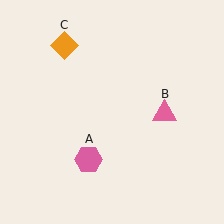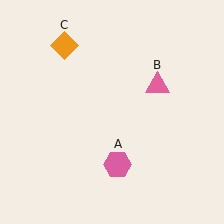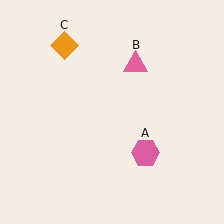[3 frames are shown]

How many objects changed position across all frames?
2 objects changed position: pink hexagon (object A), pink triangle (object B).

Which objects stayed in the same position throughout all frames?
Orange diamond (object C) remained stationary.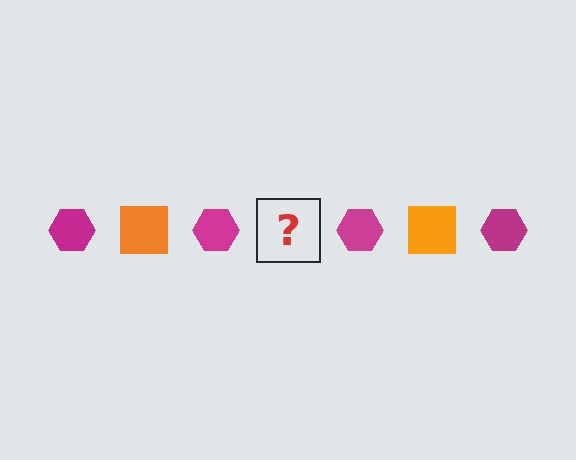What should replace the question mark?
The question mark should be replaced with an orange square.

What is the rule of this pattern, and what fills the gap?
The rule is that the pattern alternates between magenta hexagon and orange square. The gap should be filled with an orange square.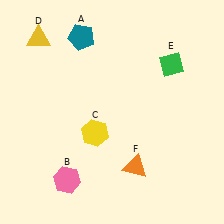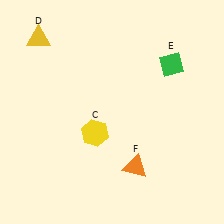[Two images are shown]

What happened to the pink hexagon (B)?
The pink hexagon (B) was removed in Image 2. It was in the bottom-left area of Image 1.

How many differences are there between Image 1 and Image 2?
There are 2 differences between the two images.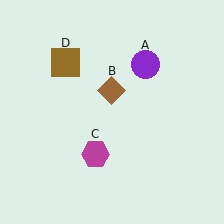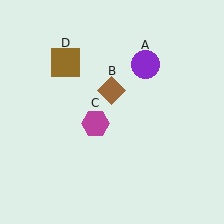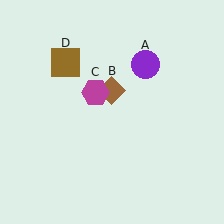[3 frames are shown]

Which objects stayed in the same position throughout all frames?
Purple circle (object A) and brown diamond (object B) and brown square (object D) remained stationary.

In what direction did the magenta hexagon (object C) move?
The magenta hexagon (object C) moved up.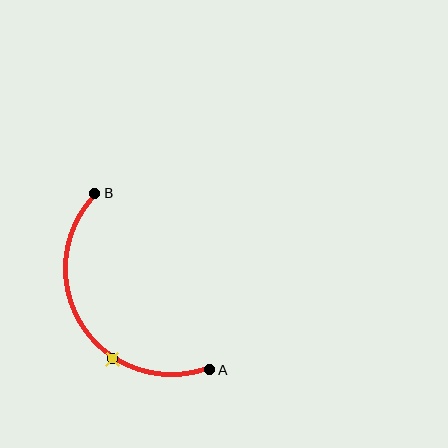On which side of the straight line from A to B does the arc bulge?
The arc bulges to the left of the straight line connecting A and B.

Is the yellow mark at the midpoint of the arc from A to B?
No. The yellow mark lies on the arc but is closer to endpoint A. The arc midpoint would be at the point on the curve equidistant along the arc from both A and B.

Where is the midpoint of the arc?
The arc midpoint is the point on the curve farthest from the straight line joining A and B. It sits to the left of that line.